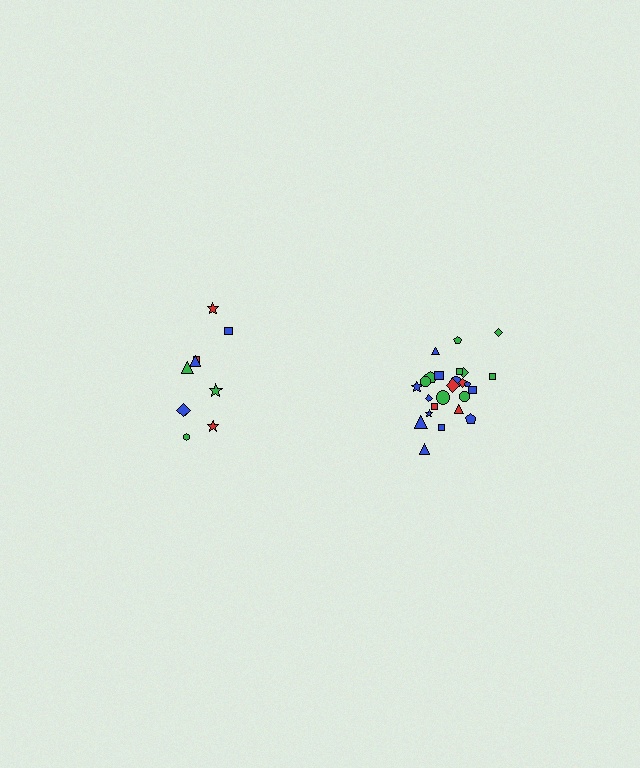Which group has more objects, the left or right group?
The right group.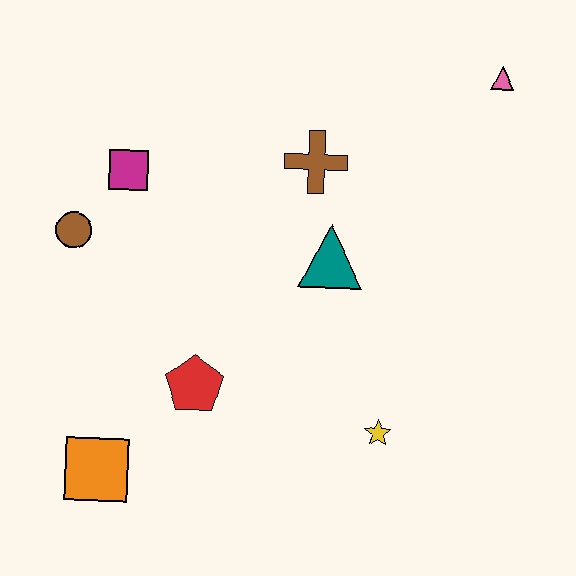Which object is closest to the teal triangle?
The brown cross is closest to the teal triangle.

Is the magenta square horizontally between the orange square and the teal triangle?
Yes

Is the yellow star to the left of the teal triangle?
No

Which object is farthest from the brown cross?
The orange square is farthest from the brown cross.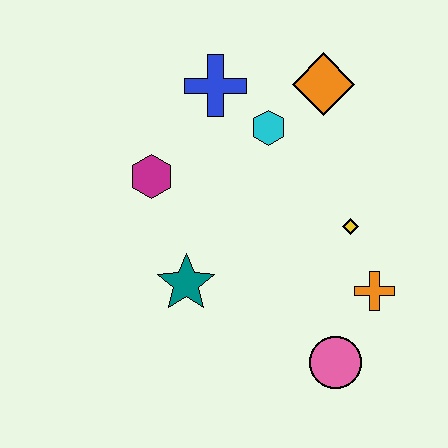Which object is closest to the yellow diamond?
The orange cross is closest to the yellow diamond.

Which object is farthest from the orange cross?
The blue cross is farthest from the orange cross.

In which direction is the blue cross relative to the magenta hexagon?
The blue cross is above the magenta hexagon.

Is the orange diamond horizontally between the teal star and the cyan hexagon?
No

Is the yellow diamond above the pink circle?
Yes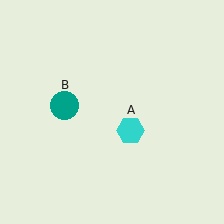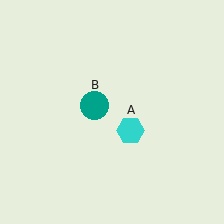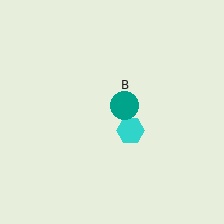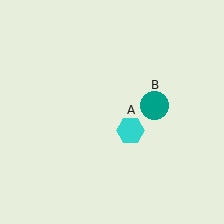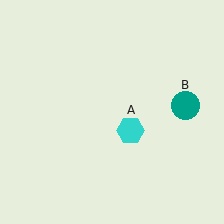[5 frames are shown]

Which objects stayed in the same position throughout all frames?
Cyan hexagon (object A) remained stationary.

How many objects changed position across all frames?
1 object changed position: teal circle (object B).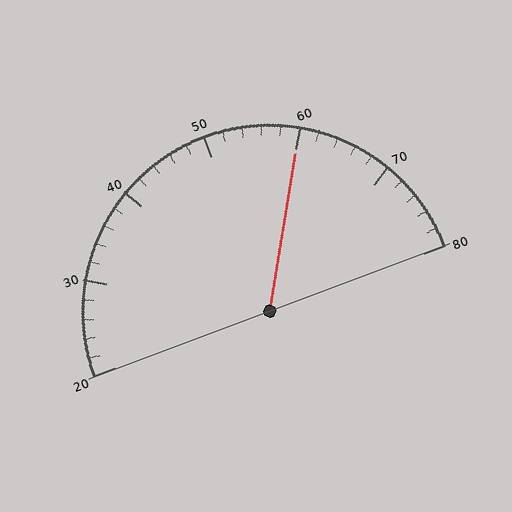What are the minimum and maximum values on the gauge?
The gauge ranges from 20 to 80.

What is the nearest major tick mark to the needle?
The nearest major tick mark is 60.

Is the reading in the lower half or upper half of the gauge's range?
The reading is in the upper half of the range (20 to 80).